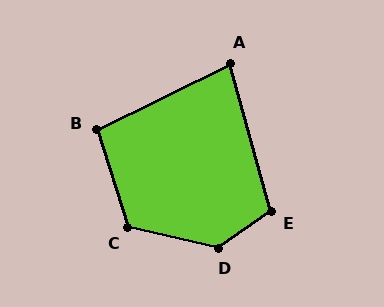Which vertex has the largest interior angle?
D, at approximately 133 degrees.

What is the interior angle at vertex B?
Approximately 99 degrees (obtuse).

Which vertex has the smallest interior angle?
A, at approximately 79 degrees.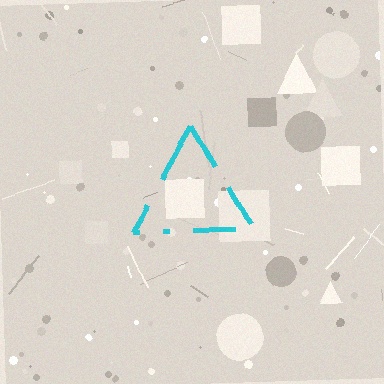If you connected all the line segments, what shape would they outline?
They would outline a triangle.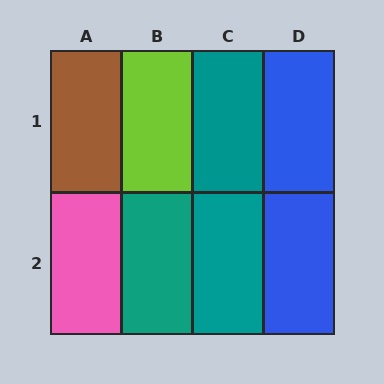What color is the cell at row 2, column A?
Pink.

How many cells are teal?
3 cells are teal.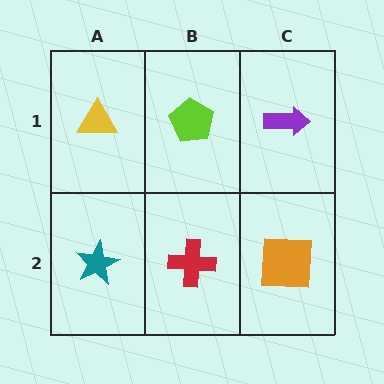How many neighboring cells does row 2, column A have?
2.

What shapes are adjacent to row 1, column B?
A red cross (row 2, column B), a yellow triangle (row 1, column A), a purple arrow (row 1, column C).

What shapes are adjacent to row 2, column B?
A lime pentagon (row 1, column B), a teal star (row 2, column A), an orange square (row 2, column C).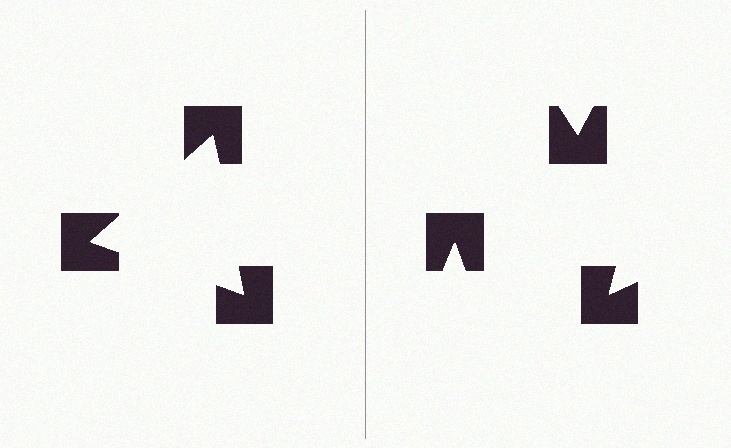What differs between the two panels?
The notched squares are positioned identically on both sides; only the wedge orientations differ. On the left they align to a triangle; on the right they are misaligned.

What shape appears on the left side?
An illusory triangle.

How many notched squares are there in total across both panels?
6 — 3 on each side.